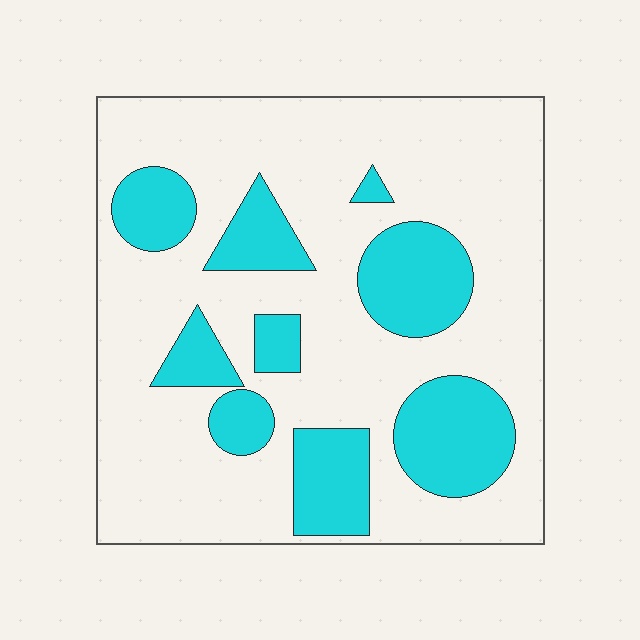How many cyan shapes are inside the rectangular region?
9.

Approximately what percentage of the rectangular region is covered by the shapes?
Approximately 25%.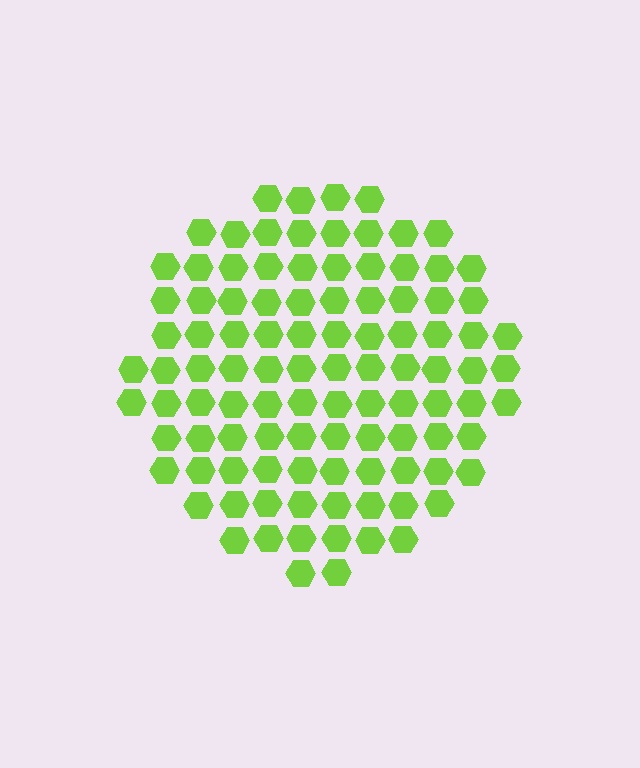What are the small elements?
The small elements are hexagons.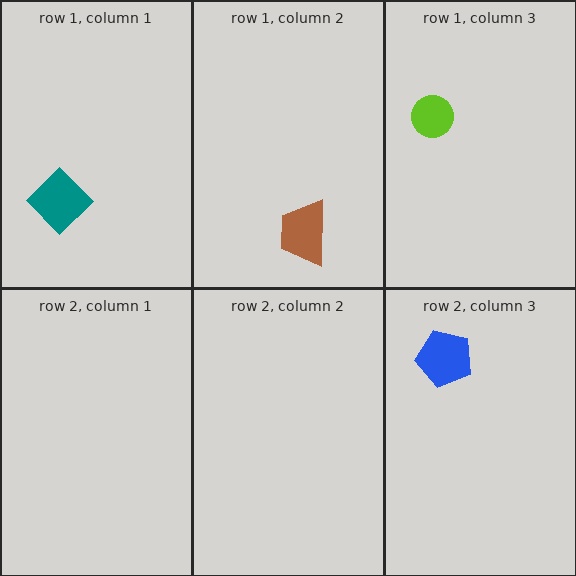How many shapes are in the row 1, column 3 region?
1.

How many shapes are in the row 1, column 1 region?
1.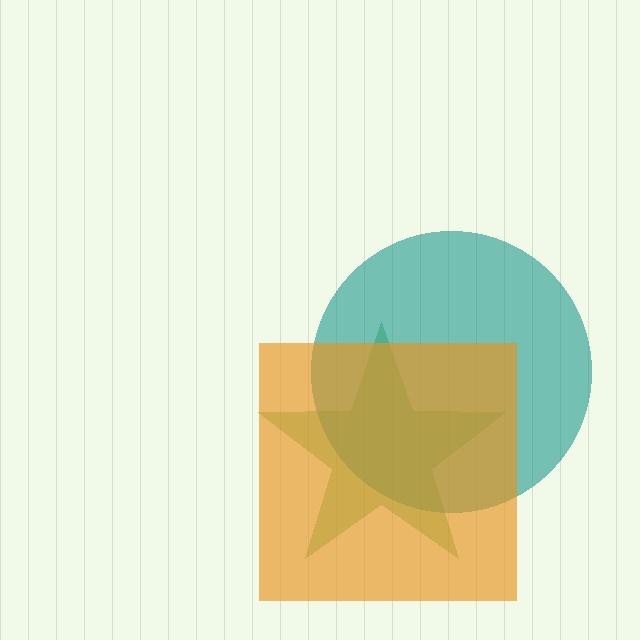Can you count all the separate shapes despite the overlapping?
Yes, there are 3 separate shapes.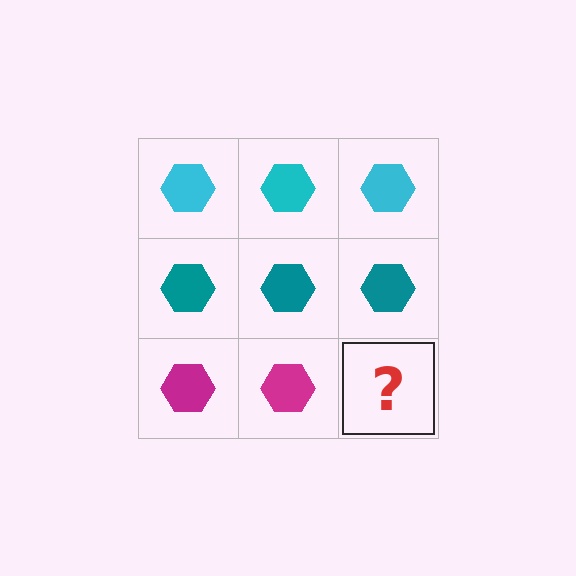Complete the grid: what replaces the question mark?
The question mark should be replaced with a magenta hexagon.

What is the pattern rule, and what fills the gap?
The rule is that each row has a consistent color. The gap should be filled with a magenta hexagon.